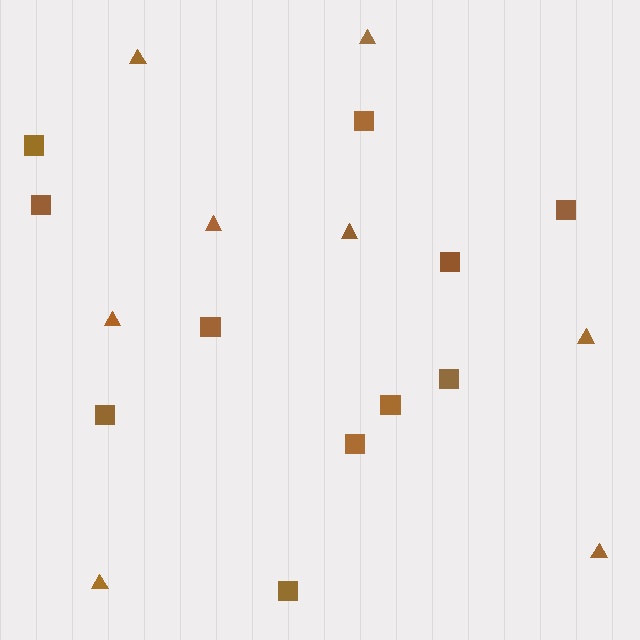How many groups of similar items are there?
There are 2 groups: one group of triangles (8) and one group of squares (11).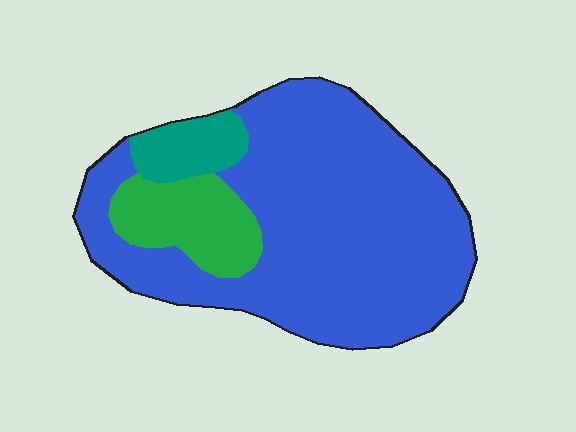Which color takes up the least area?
Teal, at roughly 10%.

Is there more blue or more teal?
Blue.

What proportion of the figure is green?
Green covers around 15% of the figure.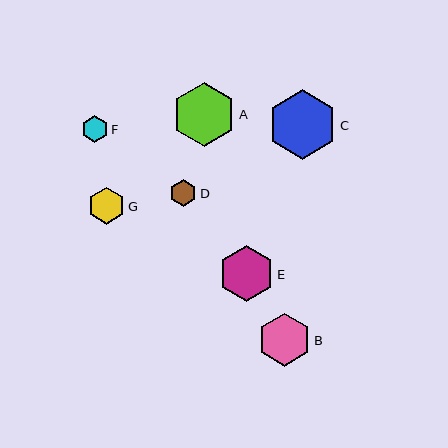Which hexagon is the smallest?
Hexagon F is the smallest with a size of approximately 27 pixels.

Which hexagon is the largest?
Hexagon C is the largest with a size of approximately 69 pixels.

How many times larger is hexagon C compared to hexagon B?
Hexagon C is approximately 1.3 times the size of hexagon B.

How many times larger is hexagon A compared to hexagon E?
Hexagon A is approximately 1.1 times the size of hexagon E.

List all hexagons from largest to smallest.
From largest to smallest: C, A, E, B, G, D, F.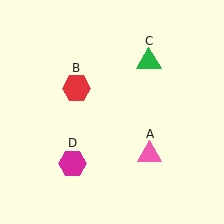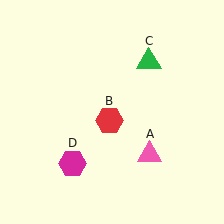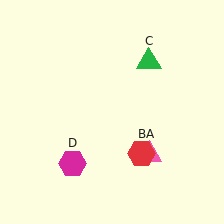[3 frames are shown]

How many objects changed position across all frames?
1 object changed position: red hexagon (object B).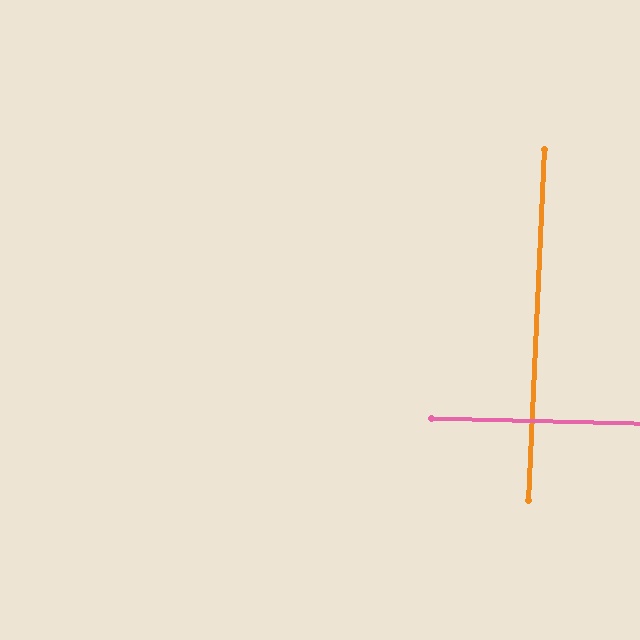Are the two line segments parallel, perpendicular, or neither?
Perpendicular — they meet at approximately 89°.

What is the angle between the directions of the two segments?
Approximately 89 degrees.